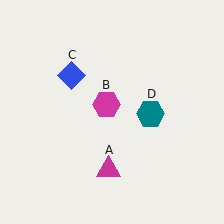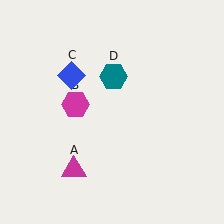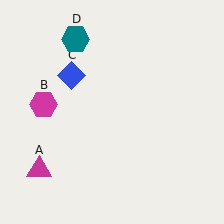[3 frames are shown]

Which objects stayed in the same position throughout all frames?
Blue diamond (object C) remained stationary.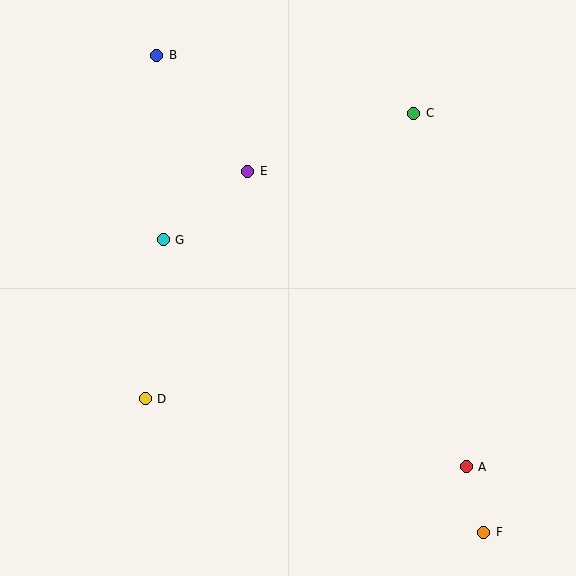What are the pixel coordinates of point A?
Point A is at (466, 467).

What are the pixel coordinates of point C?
Point C is at (414, 113).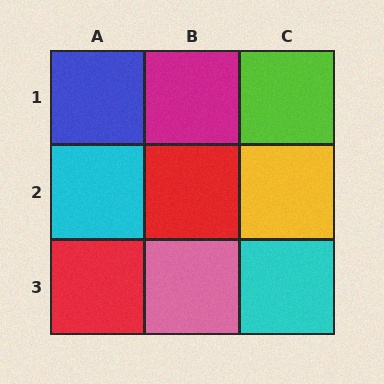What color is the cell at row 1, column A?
Blue.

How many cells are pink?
1 cell is pink.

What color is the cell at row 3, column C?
Cyan.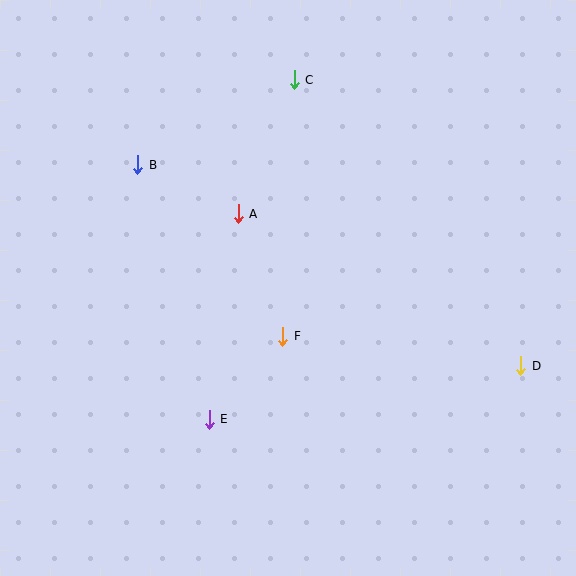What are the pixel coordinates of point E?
Point E is at (209, 419).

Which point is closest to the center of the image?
Point F at (283, 336) is closest to the center.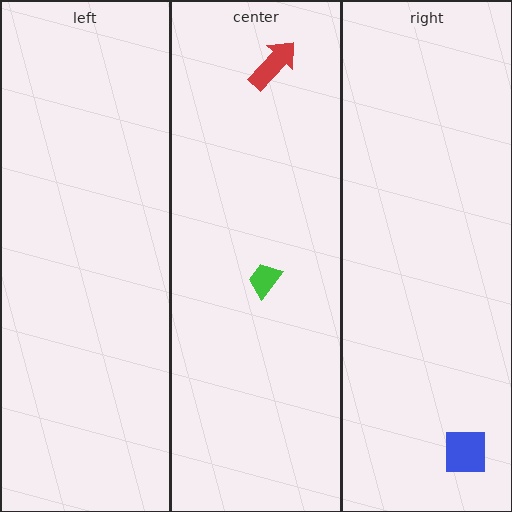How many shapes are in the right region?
1.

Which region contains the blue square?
The right region.